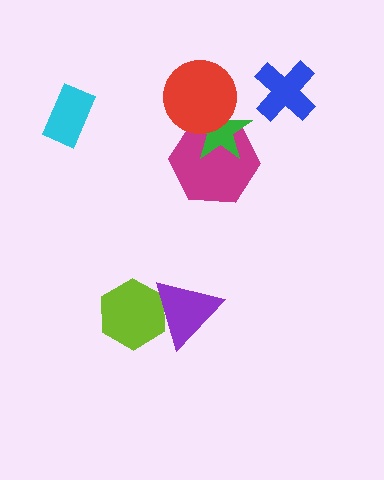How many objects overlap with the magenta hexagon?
2 objects overlap with the magenta hexagon.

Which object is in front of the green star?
The red circle is in front of the green star.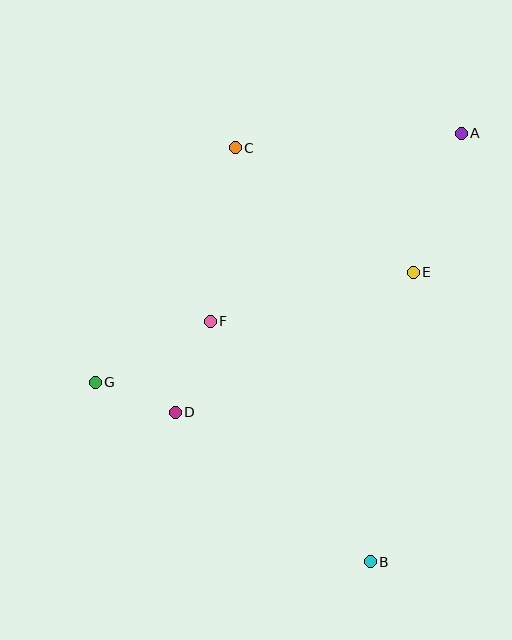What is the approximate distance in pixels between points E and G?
The distance between E and G is approximately 337 pixels.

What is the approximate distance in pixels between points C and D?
The distance between C and D is approximately 271 pixels.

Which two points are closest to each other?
Points D and G are closest to each other.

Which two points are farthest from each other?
Points A and G are farthest from each other.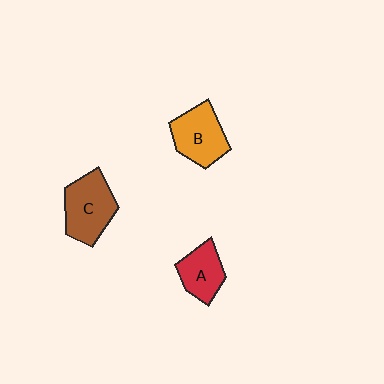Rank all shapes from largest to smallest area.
From largest to smallest: C (brown), B (orange), A (red).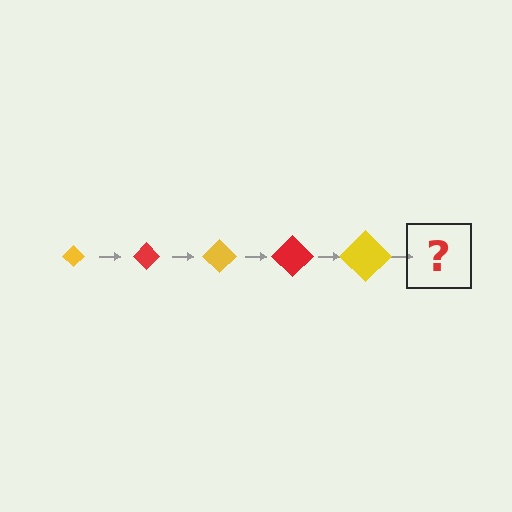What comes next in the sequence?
The next element should be a red diamond, larger than the previous one.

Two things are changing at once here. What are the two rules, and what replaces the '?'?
The two rules are that the diamond grows larger each step and the color cycles through yellow and red. The '?' should be a red diamond, larger than the previous one.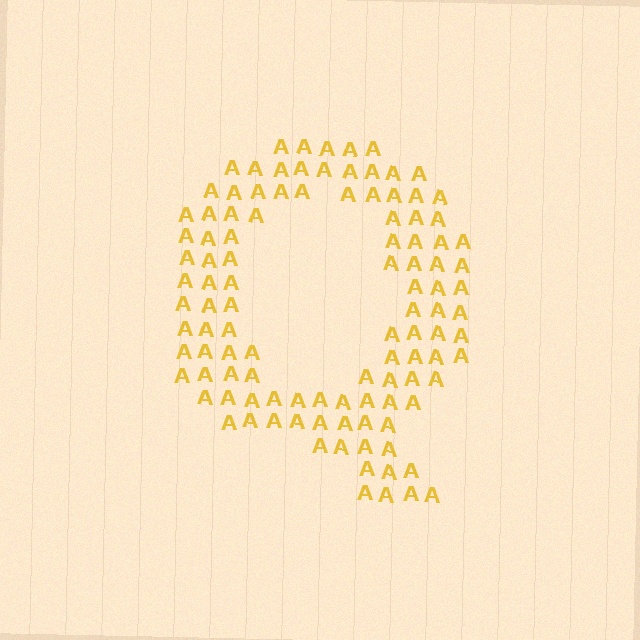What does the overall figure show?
The overall figure shows the letter Q.